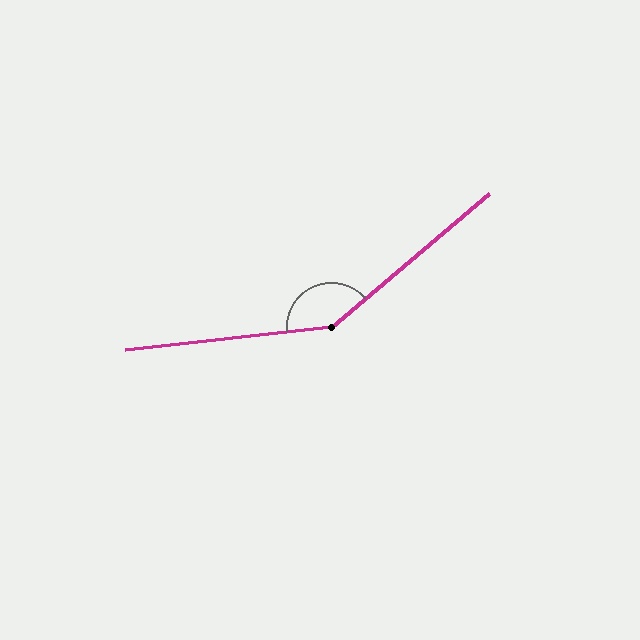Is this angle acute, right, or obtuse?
It is obtuse.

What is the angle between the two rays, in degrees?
Approximately 146 degrees.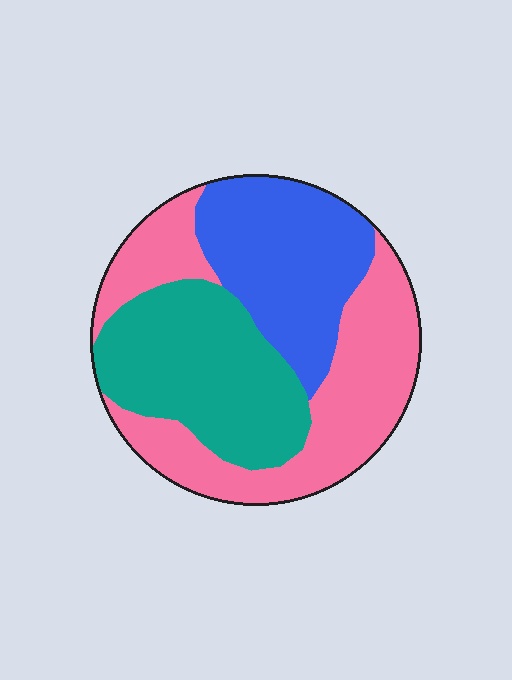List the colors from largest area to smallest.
From largest to smallest: pink, teal, blue.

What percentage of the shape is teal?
Teal covers around 30% of the shape.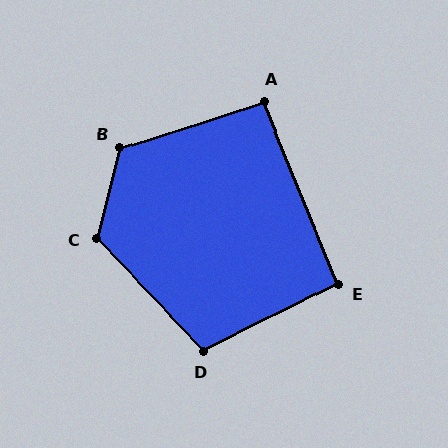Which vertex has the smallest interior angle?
A, at approximately 94 degrees.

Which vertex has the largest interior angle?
B, at approximately 123 degrees.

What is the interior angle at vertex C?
Approximately 121 degrees (obtuse).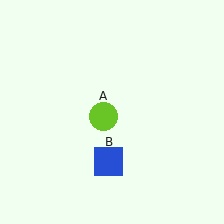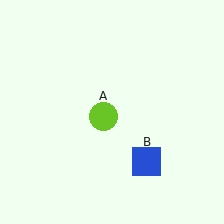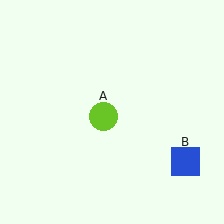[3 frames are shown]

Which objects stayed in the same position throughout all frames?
Lime circle (object A) remained stationary.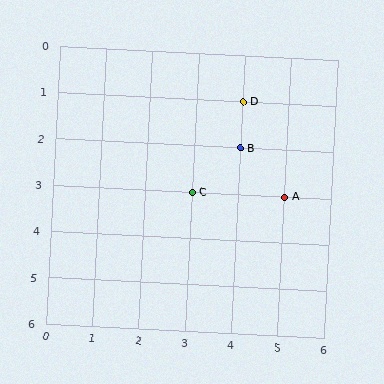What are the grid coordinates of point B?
Point B is at grid coordinates (4, 2).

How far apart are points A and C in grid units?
Points A and C are 2 columns apart.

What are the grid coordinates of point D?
Point D is at grid coordinates (4, 1).